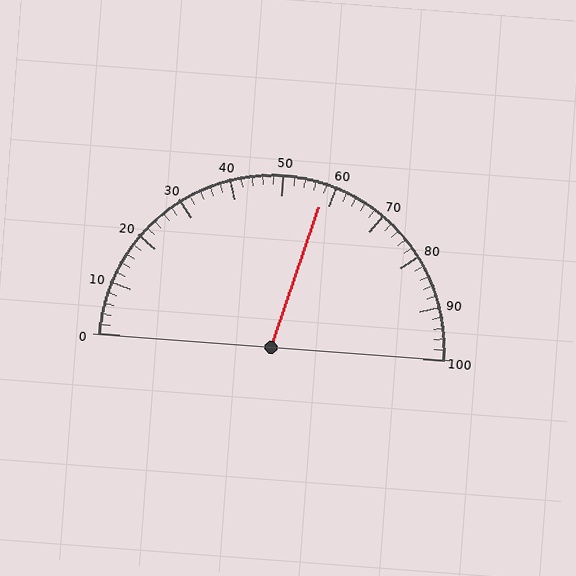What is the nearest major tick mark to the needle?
The nearest major tick mark is 60.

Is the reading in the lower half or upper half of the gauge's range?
The reading is in the upper half of the range (0 to 100).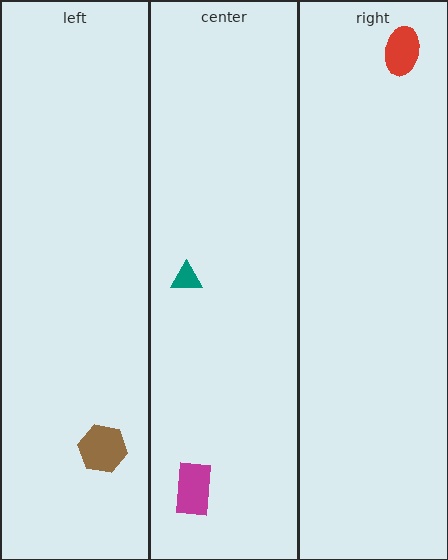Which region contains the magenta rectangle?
The center region.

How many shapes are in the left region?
1.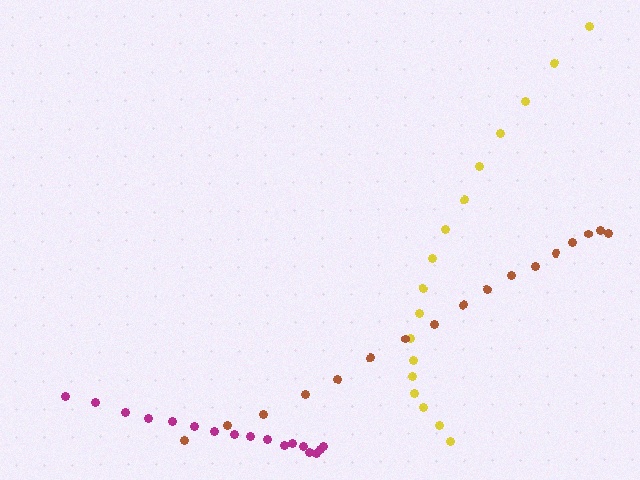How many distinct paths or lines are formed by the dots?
There are 3 distinct paths.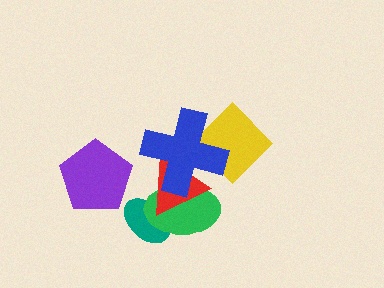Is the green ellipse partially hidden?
Yes, it is partially covered by another shape.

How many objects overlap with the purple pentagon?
0 objects overlap with the purple pentagon.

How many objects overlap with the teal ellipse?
2 objects overlap with the teal ellipse.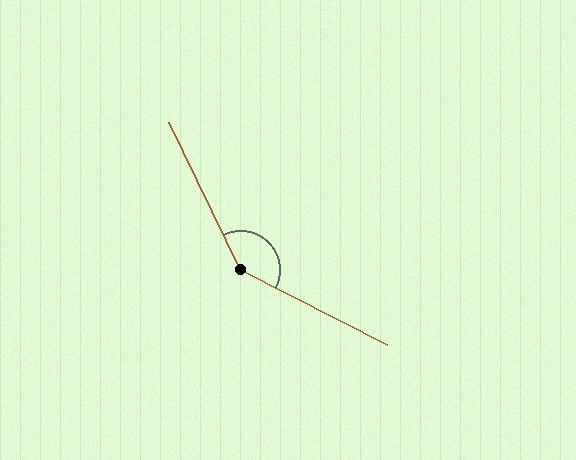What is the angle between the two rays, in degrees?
Approximately 143 degrees.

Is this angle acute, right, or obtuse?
It is obtuse.